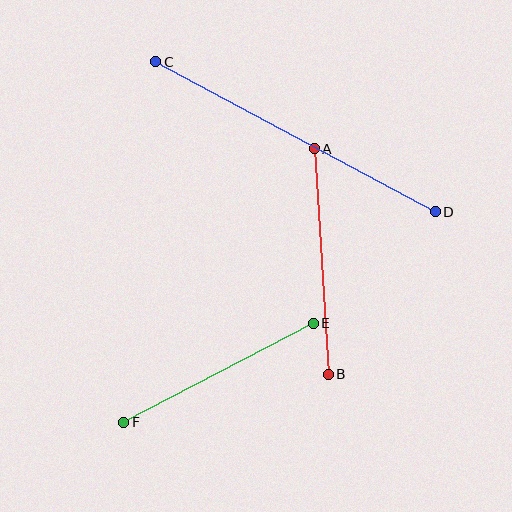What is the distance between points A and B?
The distance is approximately 226 pixels.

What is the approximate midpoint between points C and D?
The midpoint is at approximately (295, 137) pixels.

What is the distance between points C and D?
The distance is approximately 317 pixels.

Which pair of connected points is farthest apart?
Points C and D are farthest apart.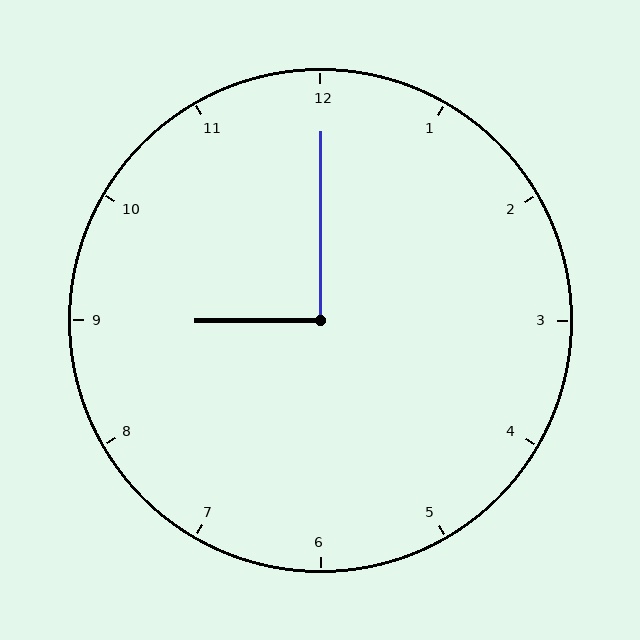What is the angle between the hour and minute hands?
Approximately 90 degrees.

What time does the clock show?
9:00.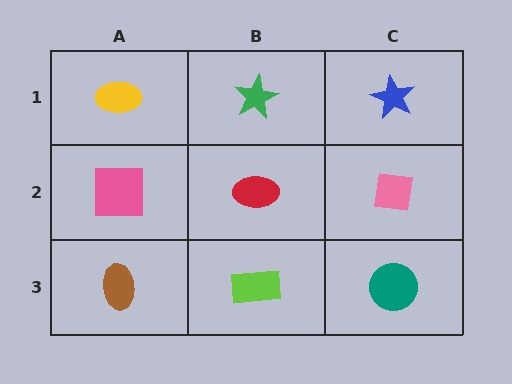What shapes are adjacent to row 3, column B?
A red ellipse (row 2, column B), a brown ellipse (row 3, column A), a teal circle (row 3, column C).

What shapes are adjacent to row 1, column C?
A pink square (row 2, column C), a green star (row 1, column B).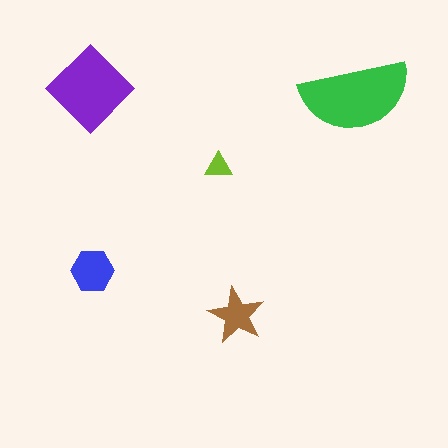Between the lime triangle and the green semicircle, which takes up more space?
The green semicircle.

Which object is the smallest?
The lime triangle.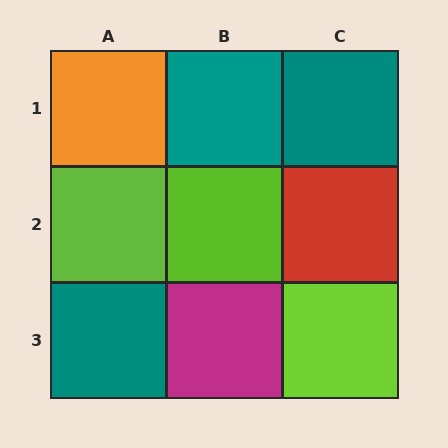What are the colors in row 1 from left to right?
Orange, teal, teal.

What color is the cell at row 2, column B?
Lime.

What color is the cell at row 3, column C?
Lime.